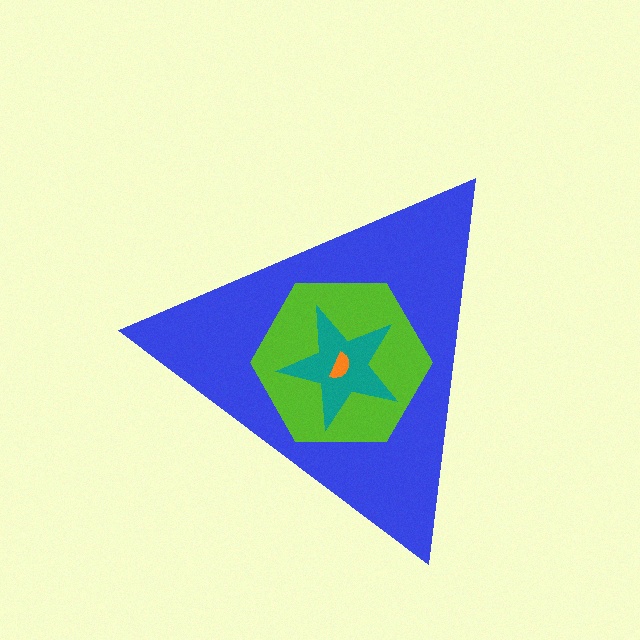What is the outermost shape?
The blue triangle.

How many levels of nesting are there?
4.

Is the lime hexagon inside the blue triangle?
Yes.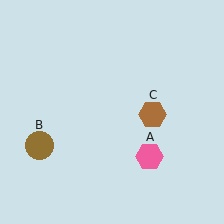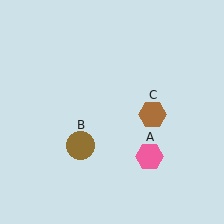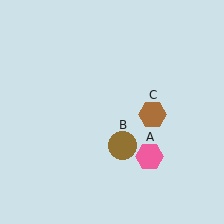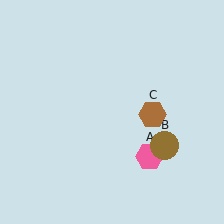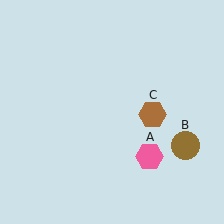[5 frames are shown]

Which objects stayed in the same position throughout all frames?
Pink hexagon (object A) and brown hexagon (object C) remained stationary.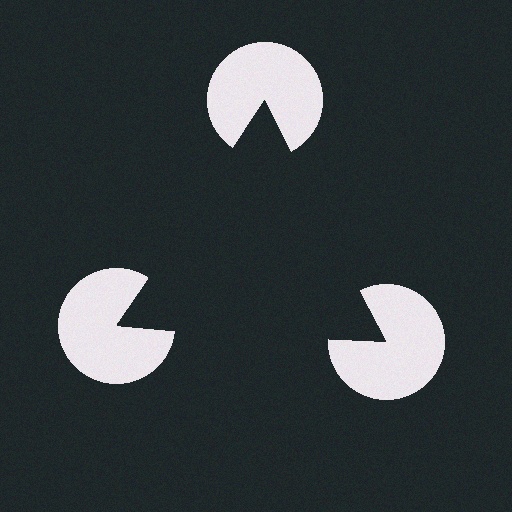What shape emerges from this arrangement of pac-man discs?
An illusory triangle — its edges are inferred from the aligned wedge cuts in the pac-man discs, not physically drawn.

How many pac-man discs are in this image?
There are 3 — one at each vertex of the illusory triangle.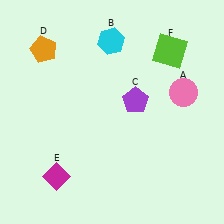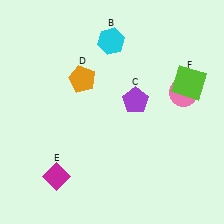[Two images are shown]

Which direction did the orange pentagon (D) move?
The orange pentagon (D) moved right.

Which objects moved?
The objects that moved are: the orange pentagon (D), the lime square (F).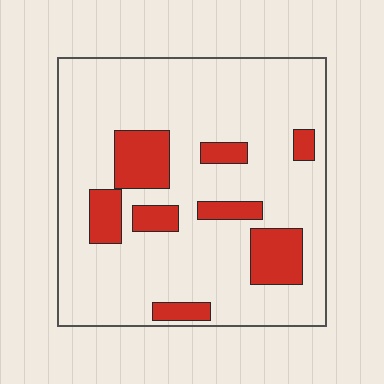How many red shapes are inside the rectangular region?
8.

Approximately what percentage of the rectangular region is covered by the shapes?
Approximately 20%.